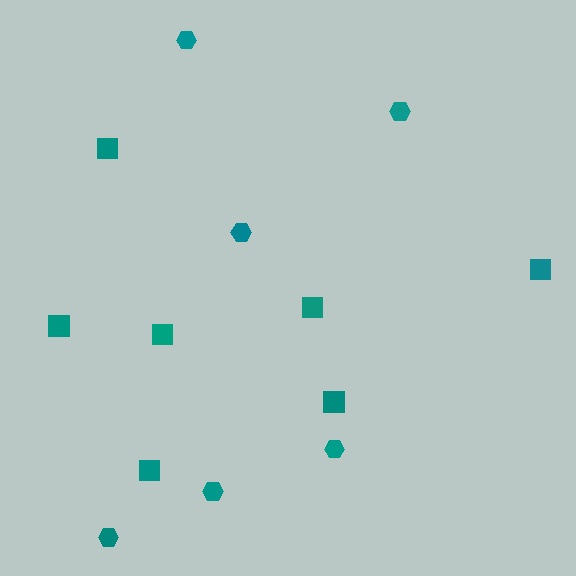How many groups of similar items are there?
There are 2 groups: one group of hexagons (6) and one group of squares (7).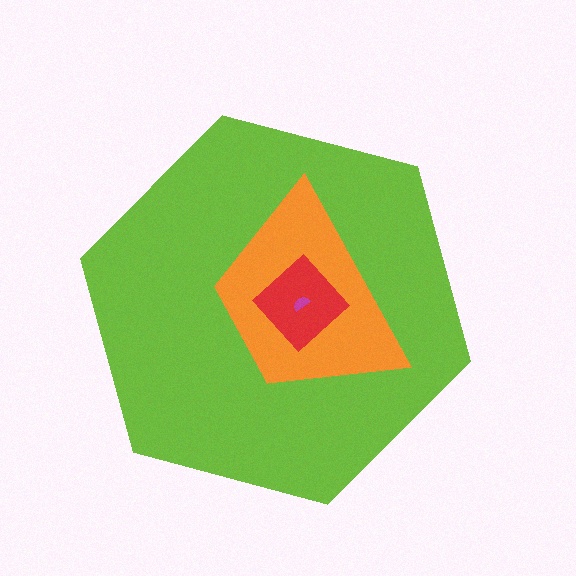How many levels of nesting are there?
4.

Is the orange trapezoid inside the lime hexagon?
Yes.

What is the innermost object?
The magenta semicircle.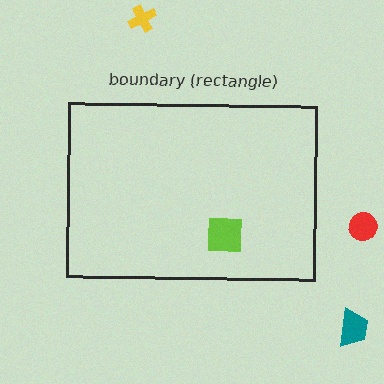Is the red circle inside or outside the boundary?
Outside.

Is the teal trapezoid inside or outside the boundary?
Outside.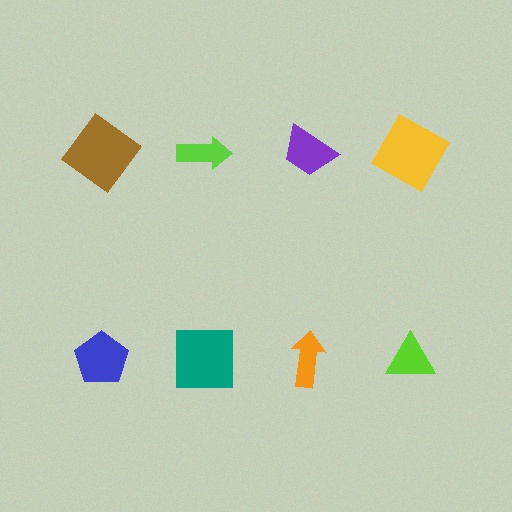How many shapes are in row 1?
4 shapes.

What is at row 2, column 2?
A teal square.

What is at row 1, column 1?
A brown diamond.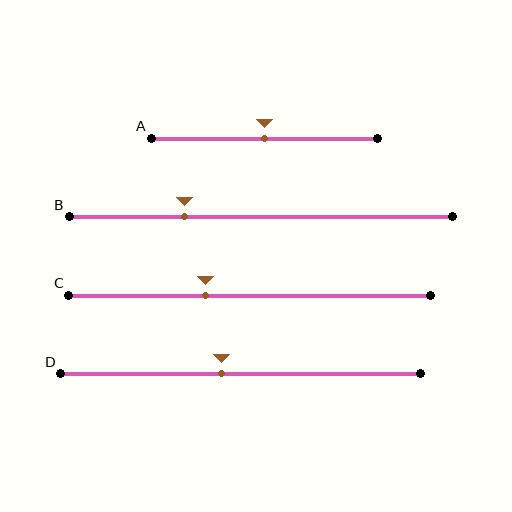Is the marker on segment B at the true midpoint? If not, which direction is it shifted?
No, the marker on segment B is shifted to the left by about 20% of the segment length.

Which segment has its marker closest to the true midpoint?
Segment A has its marker closest to the true midpoint.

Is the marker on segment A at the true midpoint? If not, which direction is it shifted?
Yes, the marker on segment A is at the true midpoint.